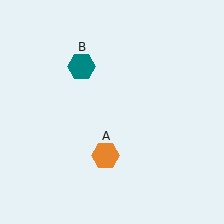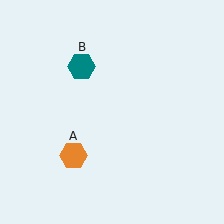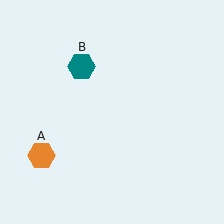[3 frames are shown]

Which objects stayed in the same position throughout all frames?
Teal hexagon (object B) remained stationary.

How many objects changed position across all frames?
1 object changed position: orange hexagon (object A).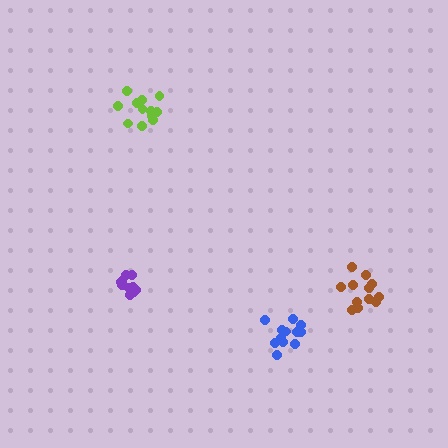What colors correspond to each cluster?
The clusters are colored: lime, blue, purple, brown.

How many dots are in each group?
Group 1: 12 dots, Group 2: 12 dots, Group 3: 10 dots, Group 4: 13 dots (47 total).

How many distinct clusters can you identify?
There are 4 distinct clusters.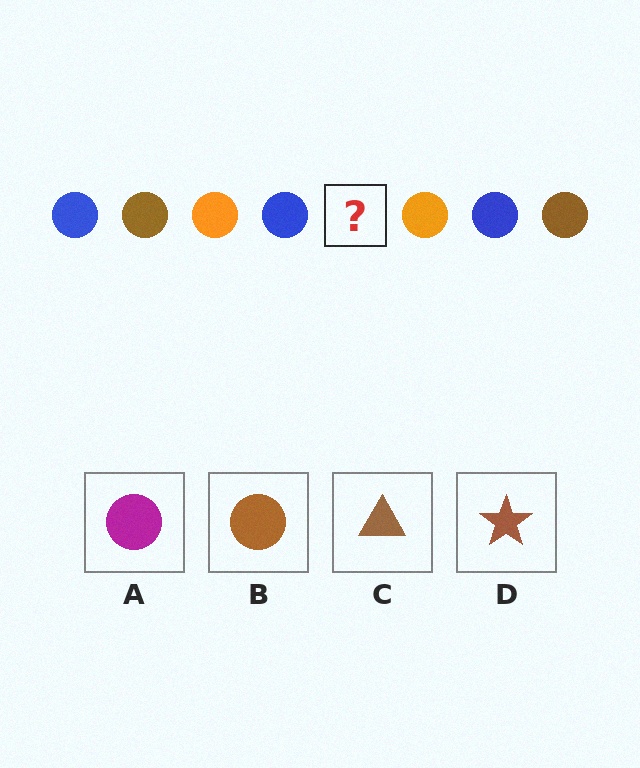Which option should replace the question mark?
Option B.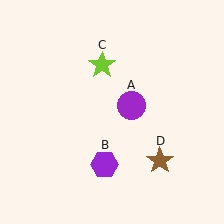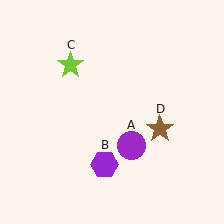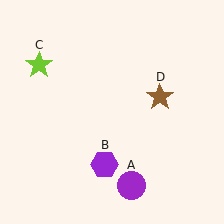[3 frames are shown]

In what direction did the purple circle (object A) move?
The purple circle (object A) moved down.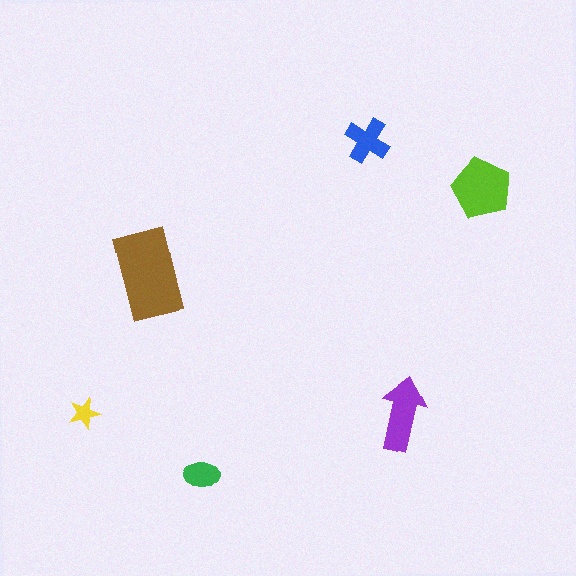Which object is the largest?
The brown rectangle.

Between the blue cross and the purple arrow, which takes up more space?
The purple arrow.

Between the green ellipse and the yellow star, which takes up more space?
The green ellipse.